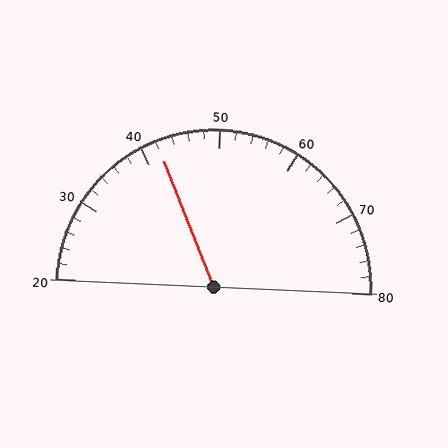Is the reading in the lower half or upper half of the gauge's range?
The reading is in the lower half of the range (20 to 80).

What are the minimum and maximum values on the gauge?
The gauge ranges from 20 to 80.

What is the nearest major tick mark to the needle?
The nearest major tick mark is 40.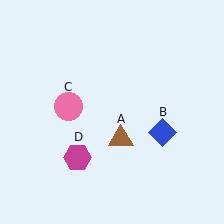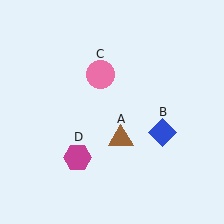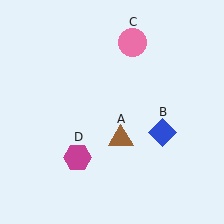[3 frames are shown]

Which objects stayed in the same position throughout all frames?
Brown triangle (object A) and blue diamond (object B) and magenta hexagon (object D) remained stationary.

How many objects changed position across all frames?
1 object changed position: pink circle (object C).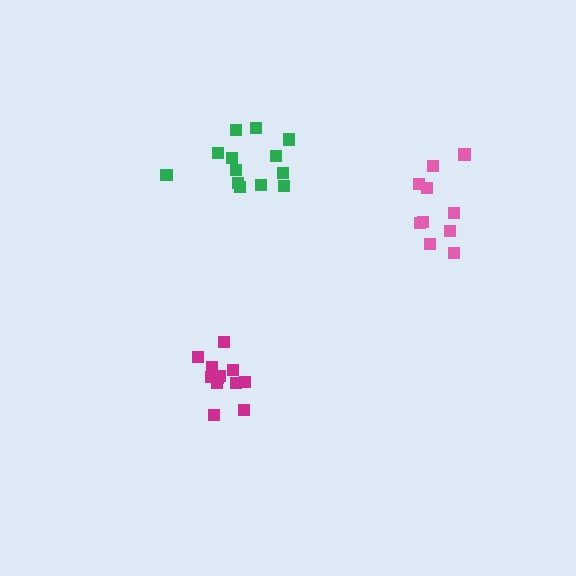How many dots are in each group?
Group 1: 10 dots, Group 2: 12 dots, Group 3: 13 dots (35 total).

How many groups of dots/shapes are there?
There are 3 groups.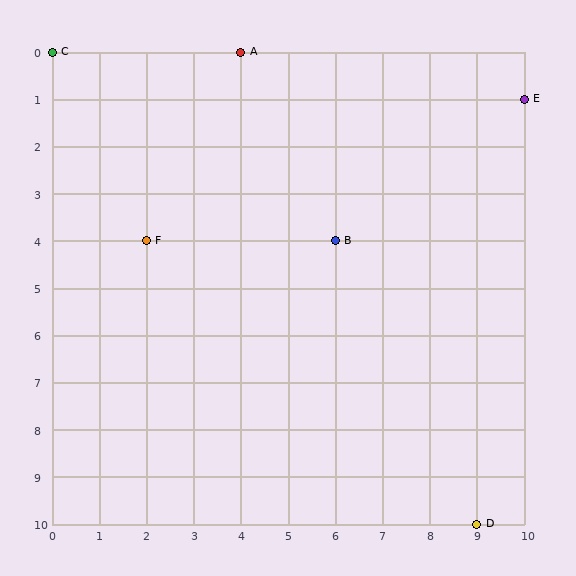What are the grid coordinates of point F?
Point F is at grid coordinates (2, 4).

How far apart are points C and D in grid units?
Points C and D are 9 columns and 10 rows apart (about 13.5 grid units diagonally).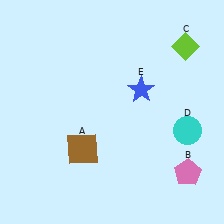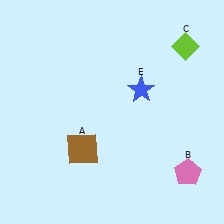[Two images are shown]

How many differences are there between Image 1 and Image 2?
There is 1 difference between the two images.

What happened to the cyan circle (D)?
The cyan circle (D) was removed in Image 2. It was in the bottom-right area of Image 1.